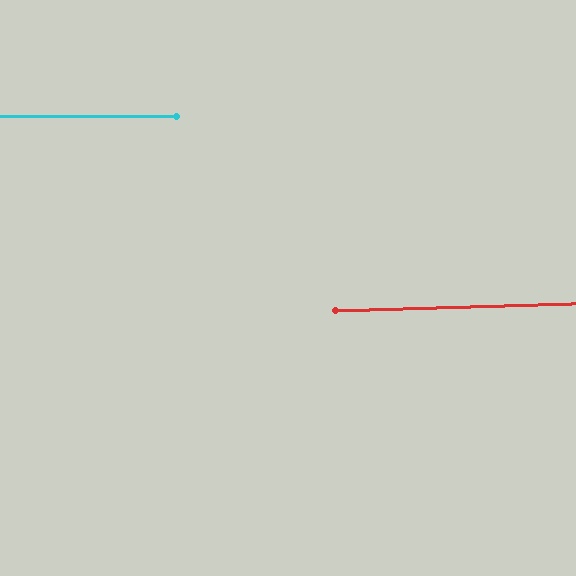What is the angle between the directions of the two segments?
Approximately 2 degrees.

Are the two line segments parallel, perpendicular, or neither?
Parallel — their directions differ by only 2.0°.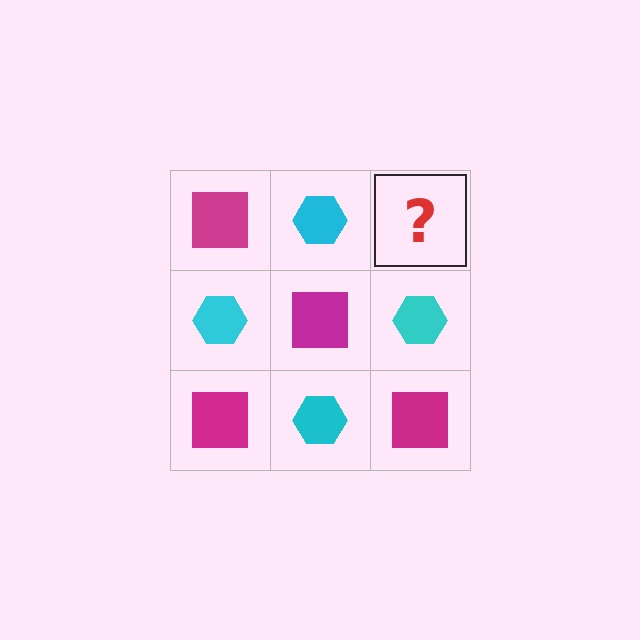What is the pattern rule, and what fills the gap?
The rule is that it alternates magenta square and cyan hexagon in a checkerboard pattern. The gap should be filled with a magenta square.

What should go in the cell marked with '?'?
The missing cell should contain a magenta square.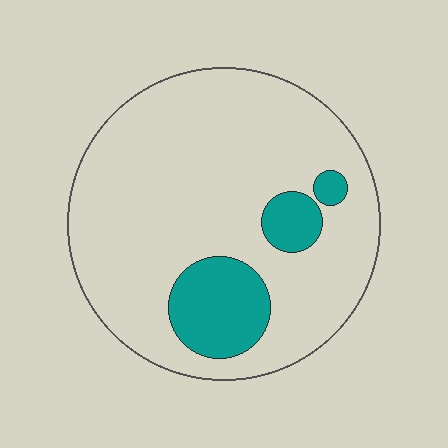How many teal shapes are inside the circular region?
3.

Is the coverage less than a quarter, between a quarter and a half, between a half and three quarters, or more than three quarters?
Less than a quarter.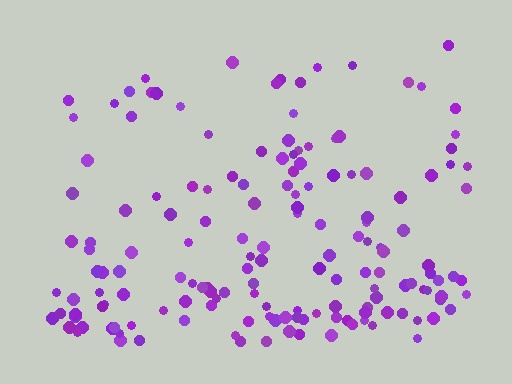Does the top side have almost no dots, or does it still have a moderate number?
Still a moderate number, just noticeably fewer than the bottom.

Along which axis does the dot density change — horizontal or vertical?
Vertical.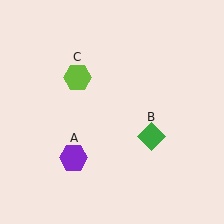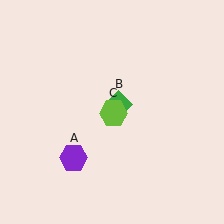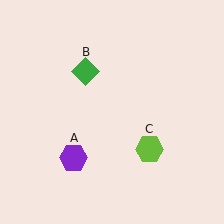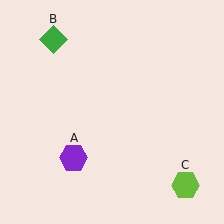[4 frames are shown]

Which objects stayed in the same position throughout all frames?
Purple hexagon (object A) remained stationary.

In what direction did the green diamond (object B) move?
The green diamond (object B) moved up and to the left.